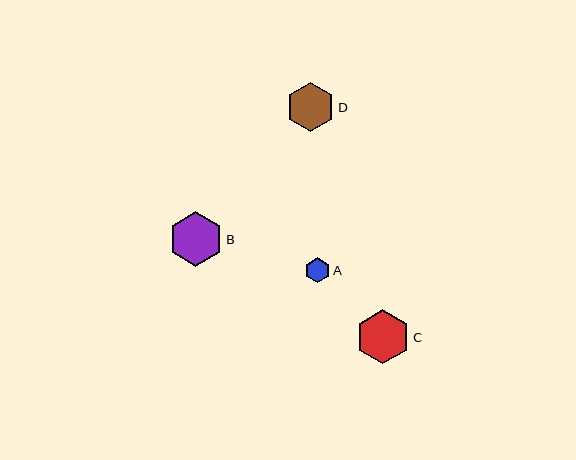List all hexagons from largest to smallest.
From largest to smallest: B, C, D, A.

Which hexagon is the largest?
Hexagon B is the largest with a size of approximately 55 pixels.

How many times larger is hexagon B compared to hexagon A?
Hexagon B is approximately 2.2 times the size of hexagon A.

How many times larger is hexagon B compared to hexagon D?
Hexagon B is approximately 1.1 times the size of hexagon D.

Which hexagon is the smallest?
Hexagon A is the smallest with a size of approximately 25 pixels.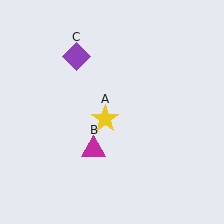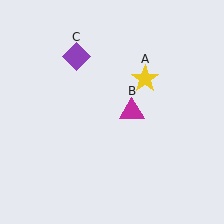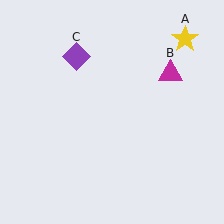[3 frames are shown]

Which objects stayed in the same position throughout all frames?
Purple diamond (object C) remained stationary.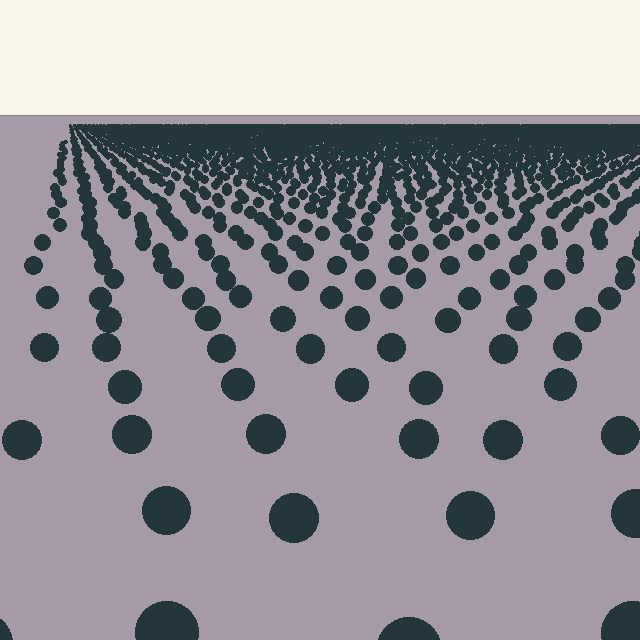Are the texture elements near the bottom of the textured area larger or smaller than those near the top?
Larger. Near the bottom, elements are closer to the viewer and appear at a bigger on-screen size.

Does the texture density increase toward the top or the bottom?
Density increases toward the top.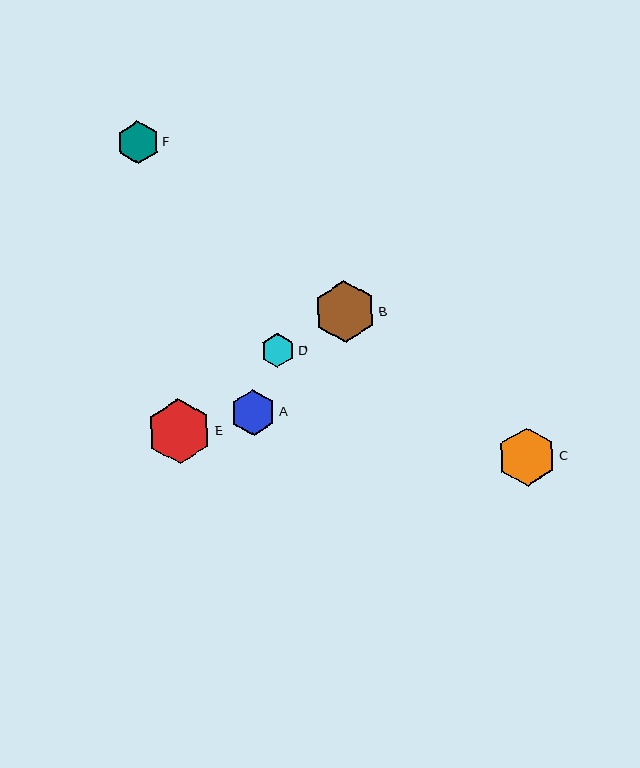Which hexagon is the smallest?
Hexagon D is the smallest with a size of approximately 34 pixels.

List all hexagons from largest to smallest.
From largest to smallest: E, B, C, A, F, D.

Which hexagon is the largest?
Hexagon E is the largest with a size of approximately 65 pixels.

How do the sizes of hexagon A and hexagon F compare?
Hexagon A and hexagon F are approximately the same size.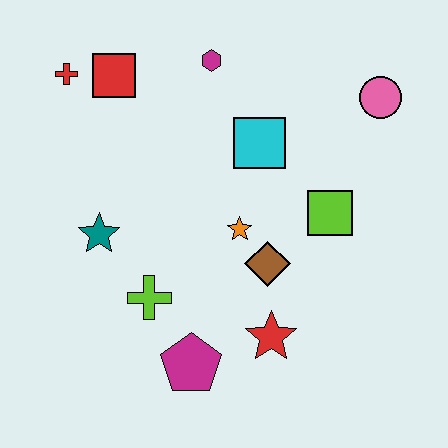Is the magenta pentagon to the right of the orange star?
No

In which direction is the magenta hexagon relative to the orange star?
The magenta hexagon is above the orange star.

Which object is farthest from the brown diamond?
The red cross is farthest from the brown diamond.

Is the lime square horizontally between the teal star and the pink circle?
Yes